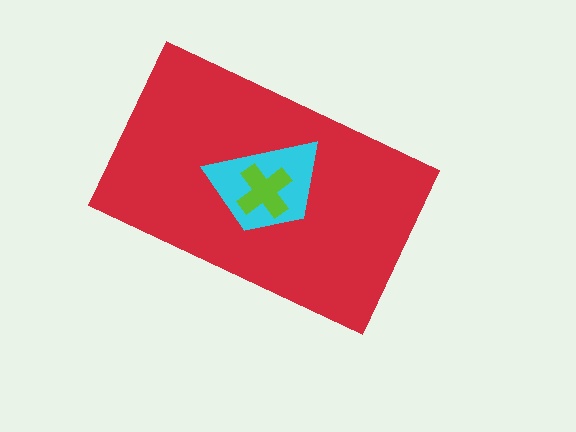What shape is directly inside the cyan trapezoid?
The lime cross.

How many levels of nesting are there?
3.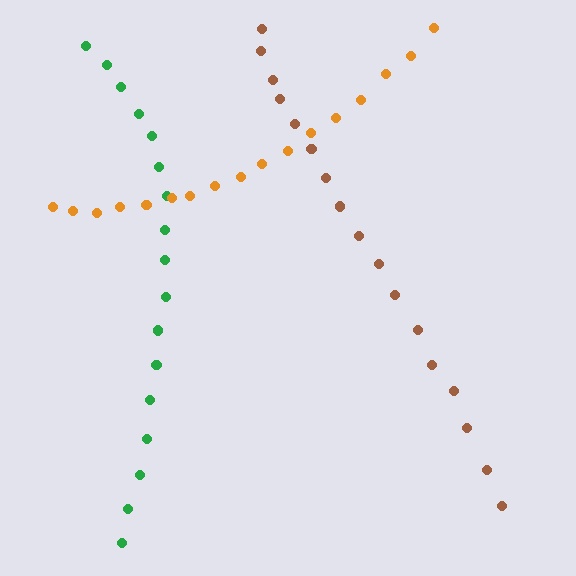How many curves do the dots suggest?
There are 3 distinct paths.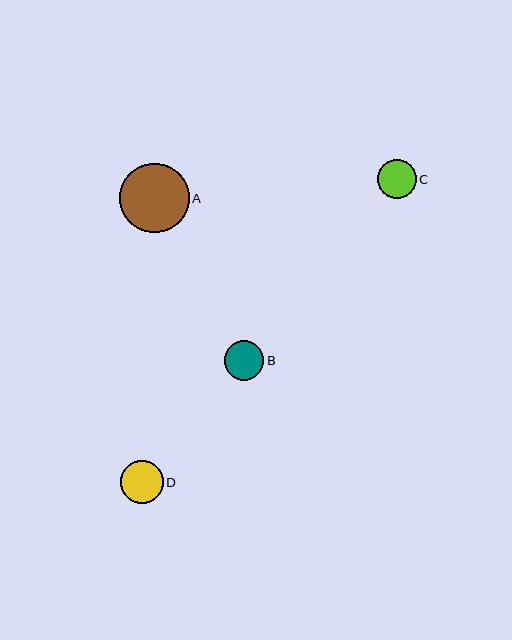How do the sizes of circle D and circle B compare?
Circle D and circle B are approximately the same size.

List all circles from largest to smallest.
From largest to smallest: A, D, B, C.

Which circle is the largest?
Circle A is the largest with a size of approximately 69 pixels.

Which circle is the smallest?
Circle C is the smallest with a size of approximately 39 pixels.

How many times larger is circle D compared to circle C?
Circle D is approximately 1.1 times the size of circle C.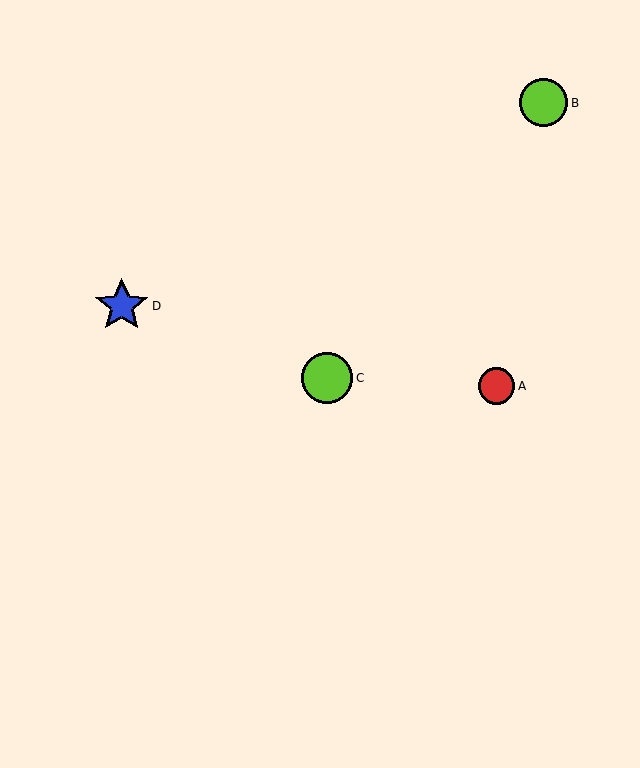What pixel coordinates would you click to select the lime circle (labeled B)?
Click at (544, 103) to select the lime circle B.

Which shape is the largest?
The blue star (labeled D) is the largest.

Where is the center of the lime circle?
The center of the lime circle is at (544, 103).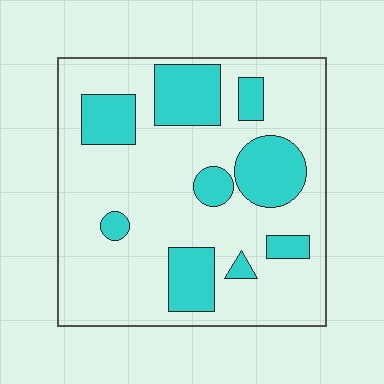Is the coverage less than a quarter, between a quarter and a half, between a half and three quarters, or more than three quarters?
Between a quarter and a half.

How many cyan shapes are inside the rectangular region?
9.